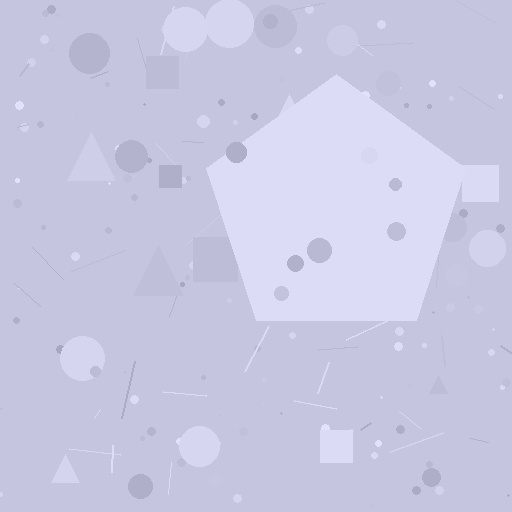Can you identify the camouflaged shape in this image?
The camouflaged shape is a pentagon.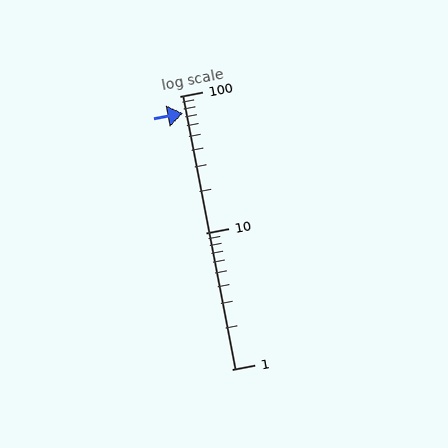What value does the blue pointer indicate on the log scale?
The pointer indicates approximately 75.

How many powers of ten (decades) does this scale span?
The scale spans 2 decades, from 1 to 100.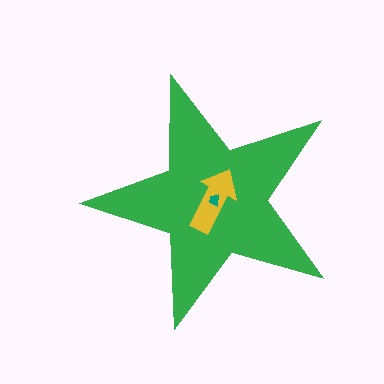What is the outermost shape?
The green star.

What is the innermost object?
The teal trapezoid.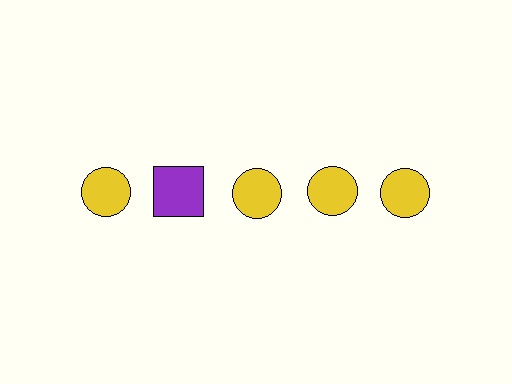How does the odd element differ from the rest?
It differs in both color (purple instead of yellow) and shape (square instead of circle).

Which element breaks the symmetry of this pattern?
The purple square in the top row, second from left column breaks the symmetry. All other shapes are yellow circles.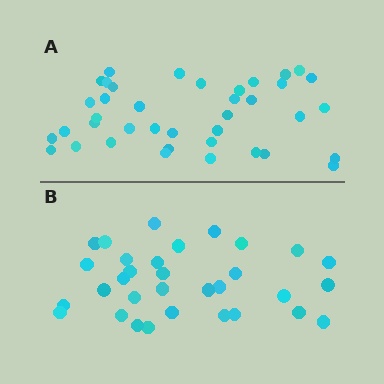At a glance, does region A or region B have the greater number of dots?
Region A (the top region) has more dots.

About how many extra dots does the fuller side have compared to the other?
Region A has roughly 8 or so more dots than region B.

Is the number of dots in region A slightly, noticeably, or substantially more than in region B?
Region A has only slightly more — the two regions are fairly close. The ratio is roughly 1.2 to 1.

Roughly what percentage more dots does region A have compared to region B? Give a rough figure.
About 20% more.